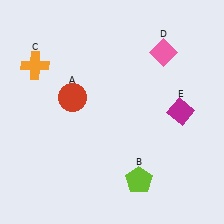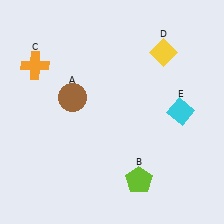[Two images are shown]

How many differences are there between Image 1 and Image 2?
There are 3 differences between the two images.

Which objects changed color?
A changed from red to brown. D changed from pink to yellow. E changed from magenta to cyan.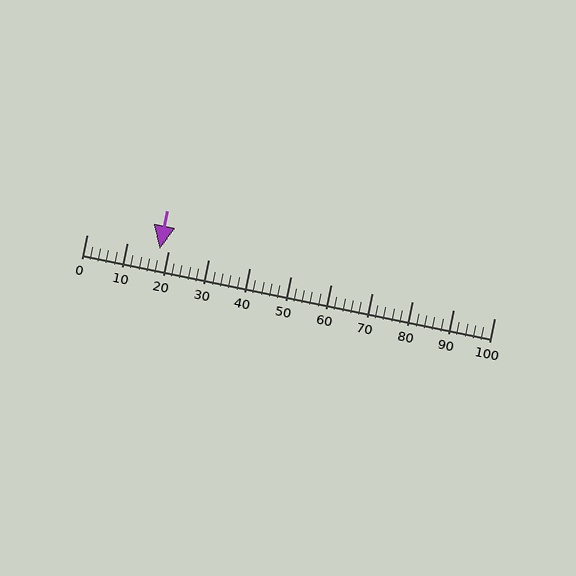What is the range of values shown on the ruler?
The ruler shows values from 0 to 100.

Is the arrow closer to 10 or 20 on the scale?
The arrow is closer to 20.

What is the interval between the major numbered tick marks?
The major tick marks are spaced 10 units apart.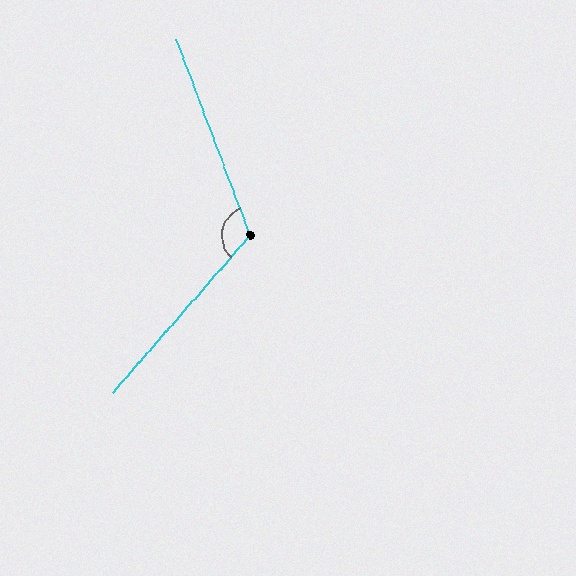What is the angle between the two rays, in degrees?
Approximately 118 degrees.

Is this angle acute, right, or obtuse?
It is obtuse.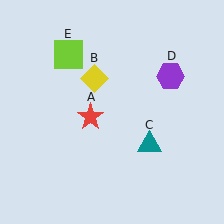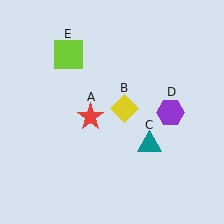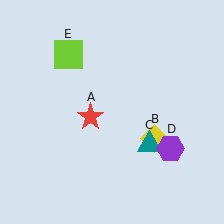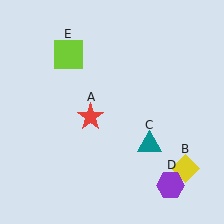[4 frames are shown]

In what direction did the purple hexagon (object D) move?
The purple hexagon (object D) moved down.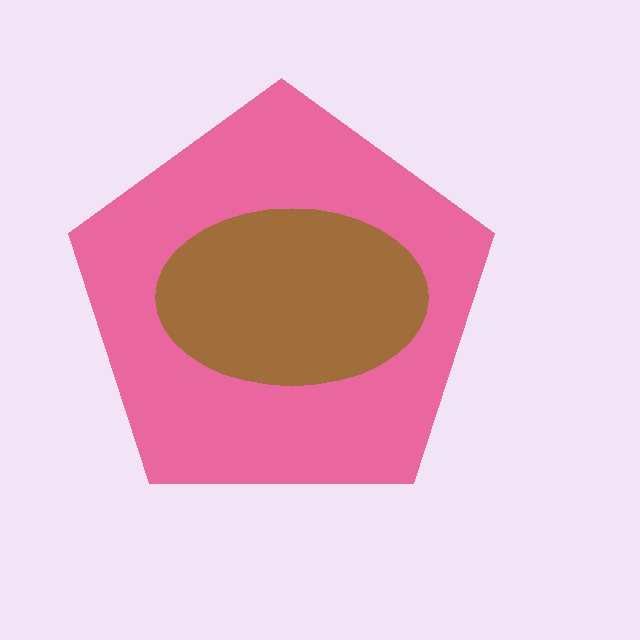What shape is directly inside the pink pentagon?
The brown ellipse.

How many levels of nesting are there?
2.